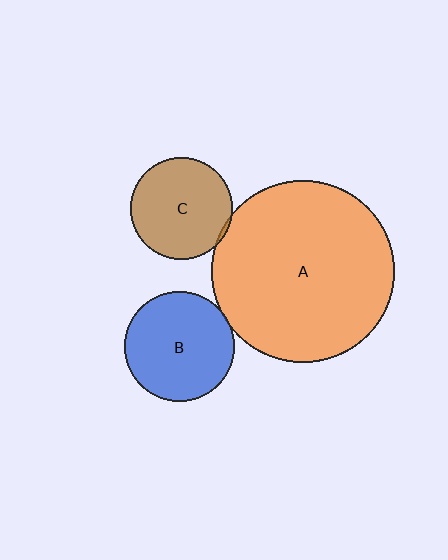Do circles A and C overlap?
Yes.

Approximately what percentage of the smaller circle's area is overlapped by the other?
Approximately 5%.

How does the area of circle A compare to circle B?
Approximately 2.8 times.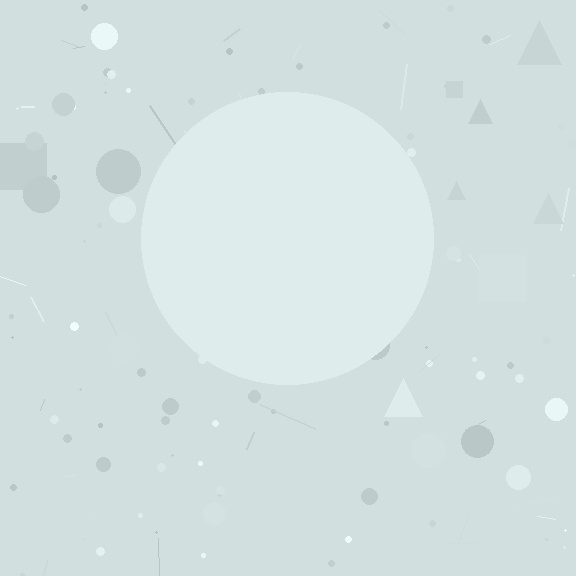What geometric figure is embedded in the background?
A circle is embedded in the background.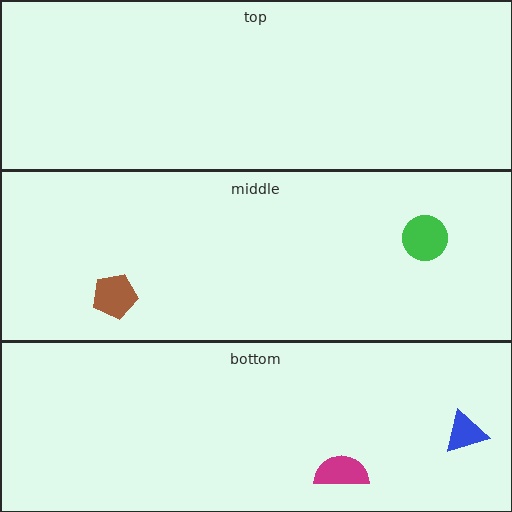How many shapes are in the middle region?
2.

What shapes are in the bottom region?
The blue triangle, the magenta semicircle.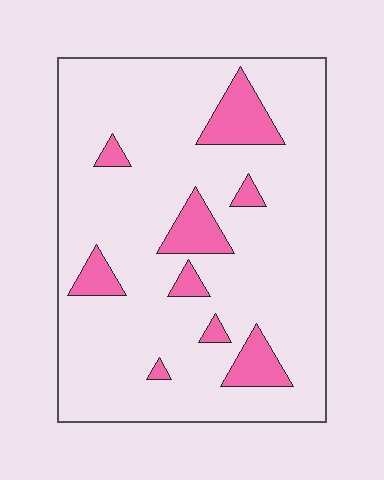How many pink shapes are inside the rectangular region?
9.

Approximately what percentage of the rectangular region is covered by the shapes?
Approximately 15%.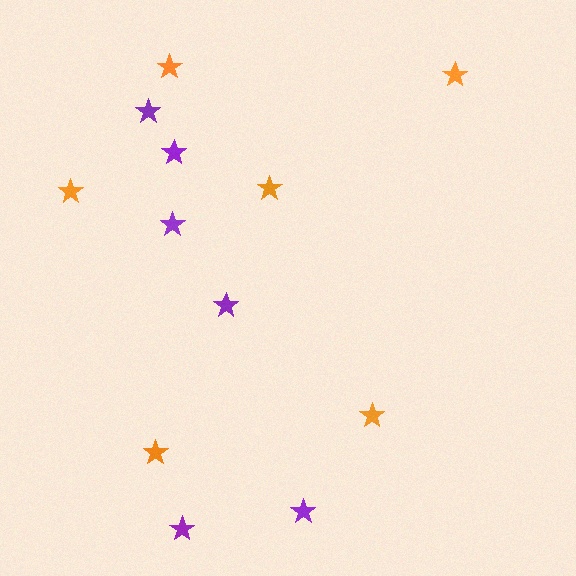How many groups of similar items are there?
There are 2 groups: one group of orange stars (6) and one group of purple stars (6).